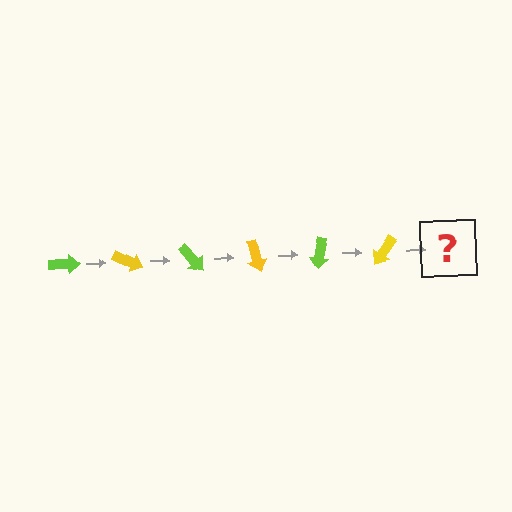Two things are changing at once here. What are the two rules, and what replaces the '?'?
The two rules are that it rotates 25 degrees each step and the color cycles through lime and yellow. The '?' should be a lime arrow, rotated 150 degrees from the start.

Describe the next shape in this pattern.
It should be a lime arrow, rotated 150 degrees from the start.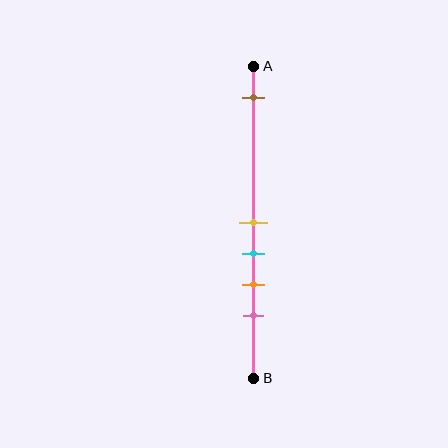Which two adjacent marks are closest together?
The yellow and cyan marks are the closest adjacent pair.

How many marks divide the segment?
There are 5 marks dividing the segment.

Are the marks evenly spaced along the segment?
No, the marks are not evenly spaced.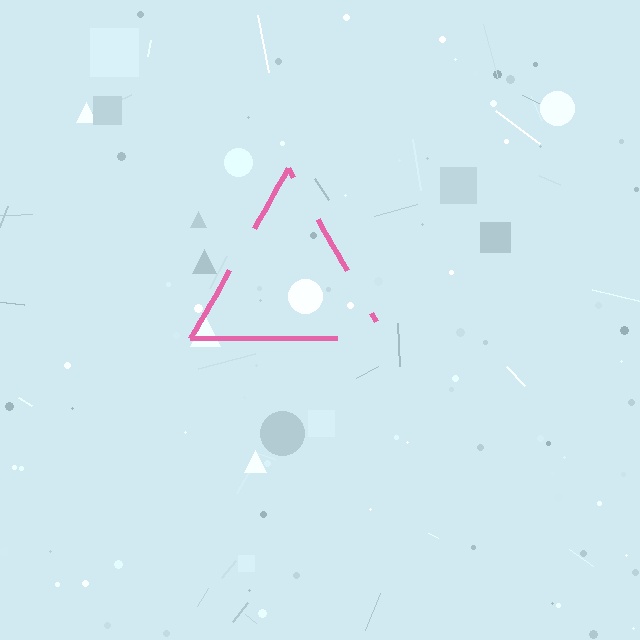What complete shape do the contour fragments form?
The contour fragments form a triangle.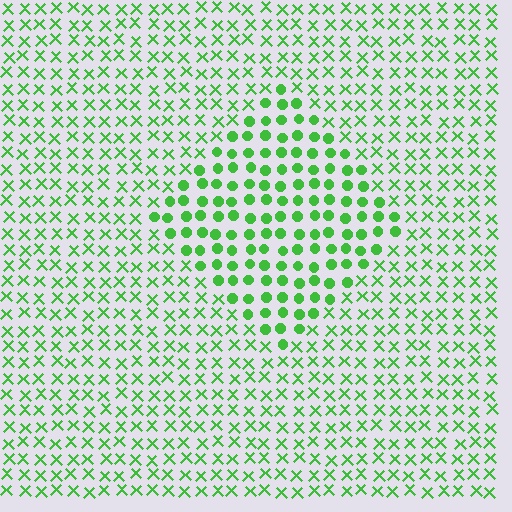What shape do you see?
I see a diamond.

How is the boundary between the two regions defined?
The boundary is defined by a change in element shape: circles inside vs. X marks outside. All elements share the same color and spacing.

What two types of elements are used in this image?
The image uses circles inside the diamond region and X marks outside it.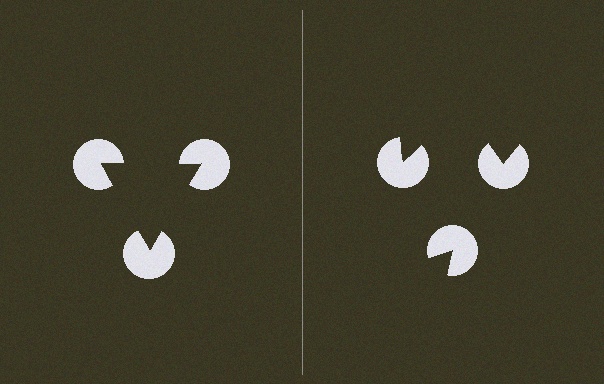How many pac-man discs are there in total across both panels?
6 — 3 on each side.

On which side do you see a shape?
An illusory triangle appears on the left side. On the right side the wedge cuts are rotated, so no coherent shape forms.